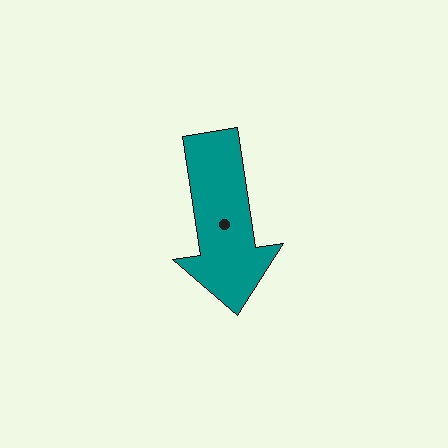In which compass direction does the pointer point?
South.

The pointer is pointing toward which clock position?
Roughly 6 o'clock.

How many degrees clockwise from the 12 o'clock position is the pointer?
Approximately 171 degrees.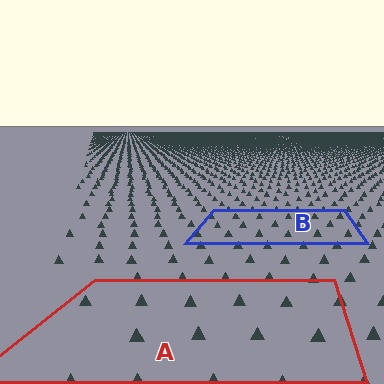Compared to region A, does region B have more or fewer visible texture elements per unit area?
Region B has more texture elements per unit area — they are packed more densely because it is farther away.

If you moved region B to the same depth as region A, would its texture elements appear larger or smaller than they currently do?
They would appear larger. At a closer depth, the same texture elements are projected at a bigger on-screen size.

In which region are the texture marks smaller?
The texture marks are smaller in region B, because it is farther away.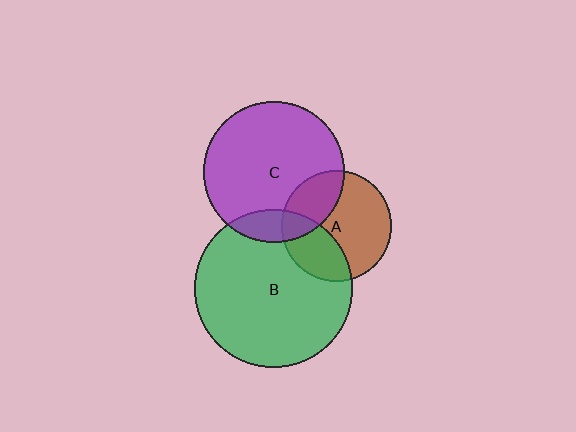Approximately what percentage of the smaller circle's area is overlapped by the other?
Approximately 30%.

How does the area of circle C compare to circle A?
Approximately 1.6 times.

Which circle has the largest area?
Circle B (green).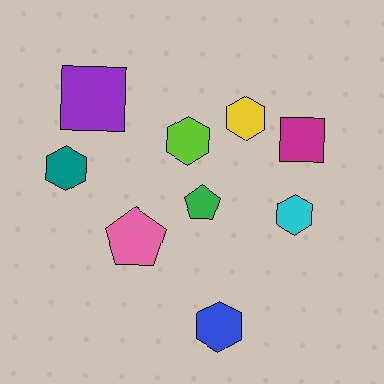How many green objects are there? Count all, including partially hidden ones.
There is 1 green object.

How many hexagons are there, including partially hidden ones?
There are 5 hexagons.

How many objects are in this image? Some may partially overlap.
There are 9 objects.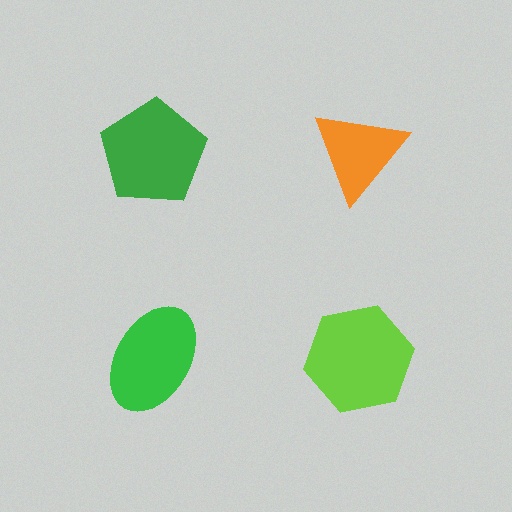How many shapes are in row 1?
2 shapes.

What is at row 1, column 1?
A green pentagon.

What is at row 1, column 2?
An orange triangle.